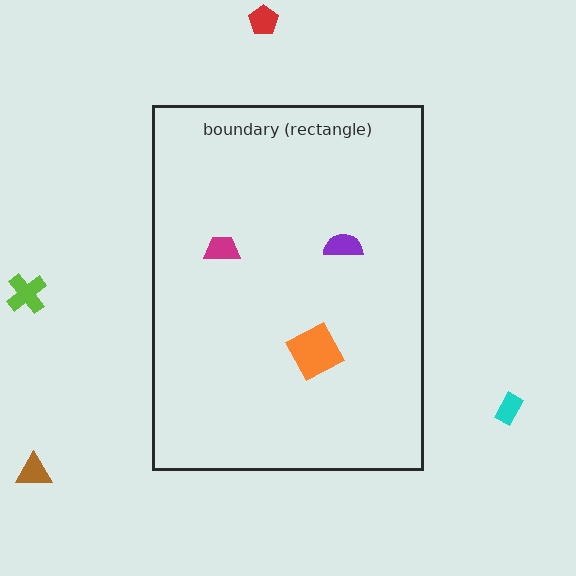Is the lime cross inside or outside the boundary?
Outside.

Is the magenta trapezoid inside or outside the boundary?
Inside.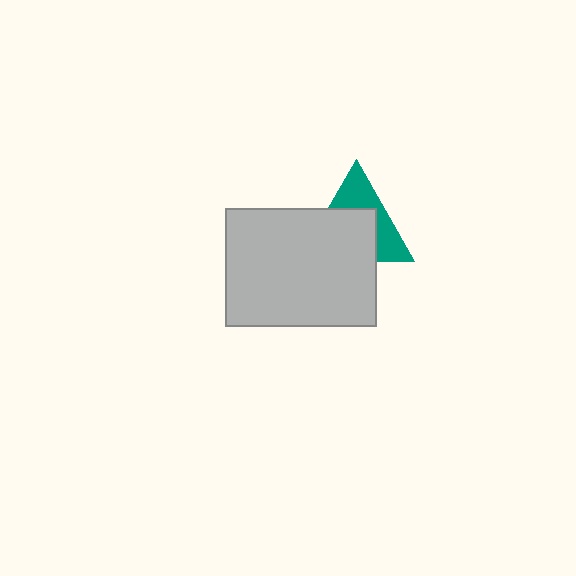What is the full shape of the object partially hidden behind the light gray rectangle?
The partially hidden object is a teal triangle.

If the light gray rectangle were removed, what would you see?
You would see the complete teal triangle.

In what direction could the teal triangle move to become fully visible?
The teal triangle could move up. That would shift it out from behind the light gray rectangle entirely.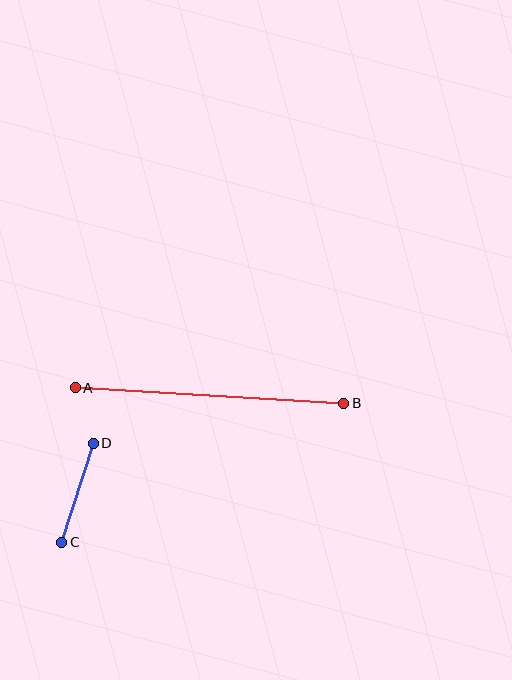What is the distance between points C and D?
The distance is approximately 104 pixels.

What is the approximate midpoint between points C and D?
The midpoint is at approximately (78, 493) pixels.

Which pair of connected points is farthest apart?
Points A and B are farthest apart.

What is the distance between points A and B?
The distance is approximately 269 pixels.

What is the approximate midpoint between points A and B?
The midpoint is at approximately (209, 396) pixels.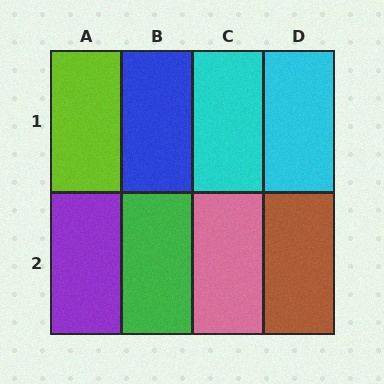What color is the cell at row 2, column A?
Purple.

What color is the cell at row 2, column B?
Green.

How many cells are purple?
1 cell is purple.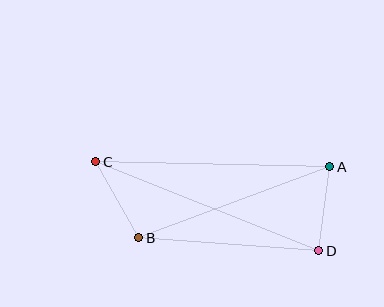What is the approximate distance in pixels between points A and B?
The distance between A and B is approximately 204 pixels.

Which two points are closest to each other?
Points A and D are closest to each other.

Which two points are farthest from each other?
Points C and D are farthest from each other.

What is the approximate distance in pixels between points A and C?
The distance between A and C is approximately 234 pixels.